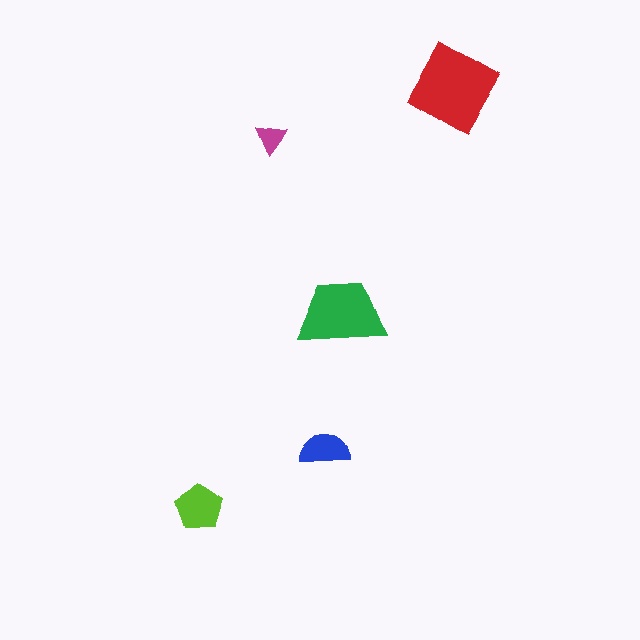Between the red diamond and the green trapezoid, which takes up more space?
The red diamond.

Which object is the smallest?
The magenta triangle.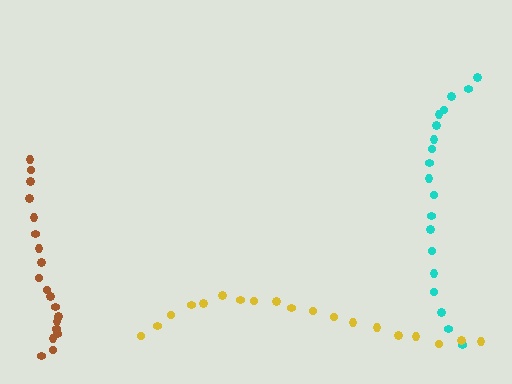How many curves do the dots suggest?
There are 3 distinct paths.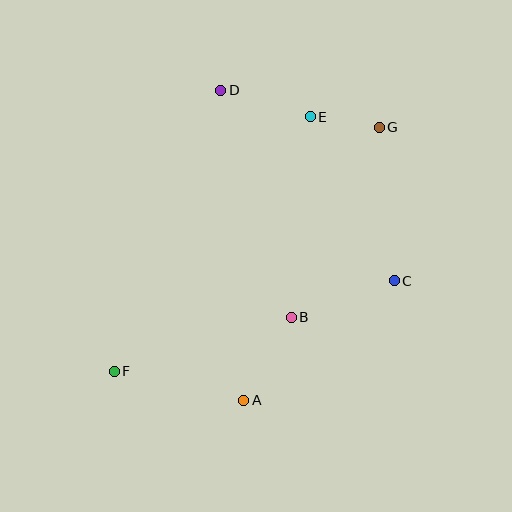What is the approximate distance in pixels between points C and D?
The distance between C and D is approximately 258 pixels.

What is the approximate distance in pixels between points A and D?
The distance between A and D is approximately 311 pixels.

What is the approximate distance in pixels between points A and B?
The distance between A and B is approximately 96 pixels.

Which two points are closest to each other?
Points E and G are closest to each other.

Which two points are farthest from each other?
Points F and G are farthest from each other.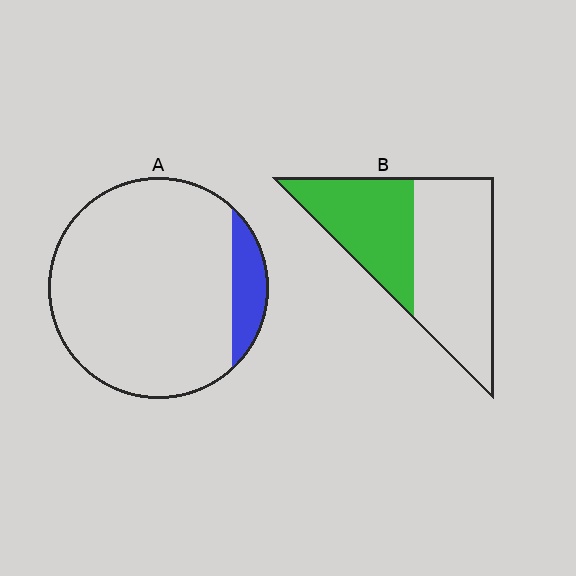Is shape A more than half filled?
No.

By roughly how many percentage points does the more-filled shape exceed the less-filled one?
By roughly 30 percentage points (B over A).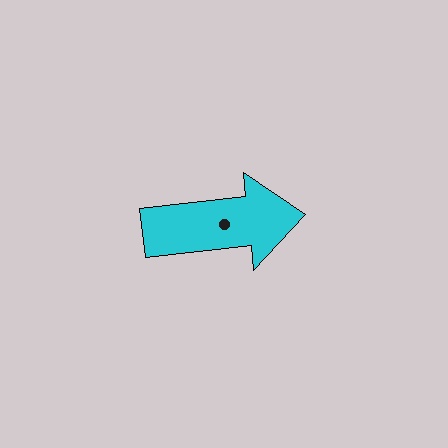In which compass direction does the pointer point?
East.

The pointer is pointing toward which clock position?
Roughly 3 o'clock.